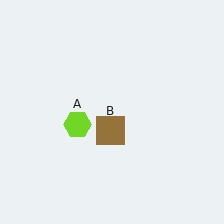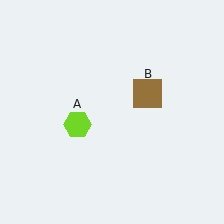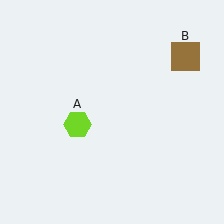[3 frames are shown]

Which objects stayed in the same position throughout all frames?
Lime hexagon (object A) remained stationary.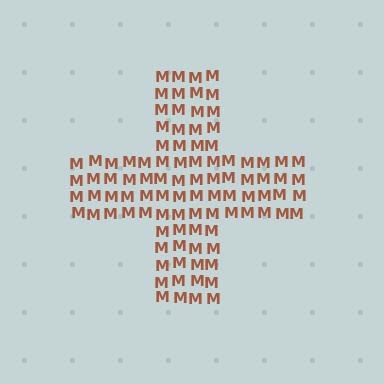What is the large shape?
The large shape is a cross.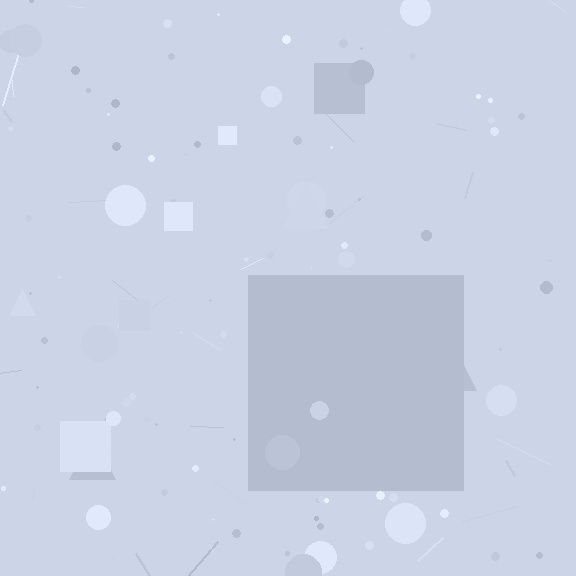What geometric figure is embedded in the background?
A square is embedded in the background.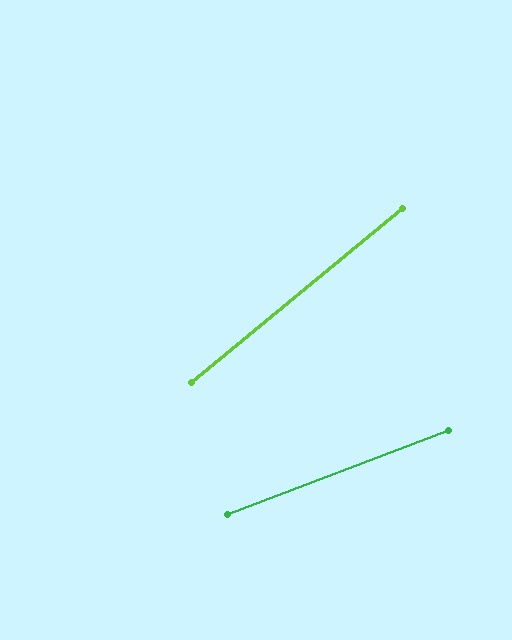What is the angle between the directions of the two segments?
Approximately 19 degrees.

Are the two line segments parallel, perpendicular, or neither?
Neither parallel nor perpendicular — they differ by about 19°.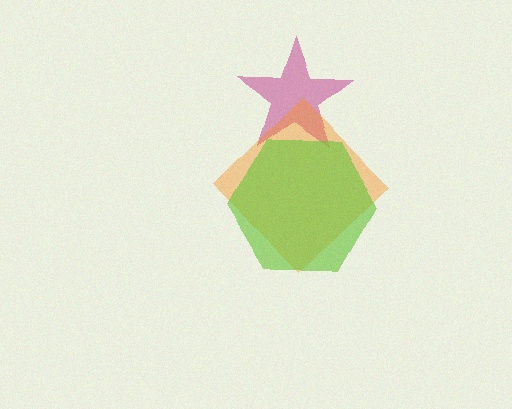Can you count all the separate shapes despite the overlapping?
Yes, there are 3 separate shapes.